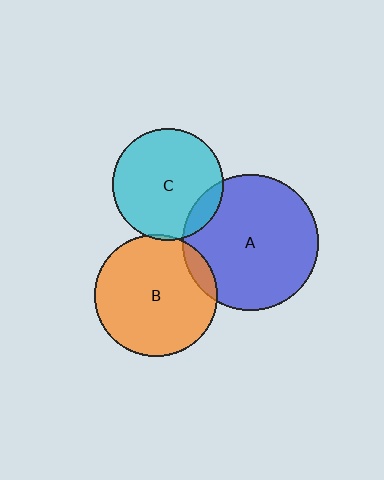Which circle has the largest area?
Circle A (blue).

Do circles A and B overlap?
Yes.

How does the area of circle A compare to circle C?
Approximately 1.5 times.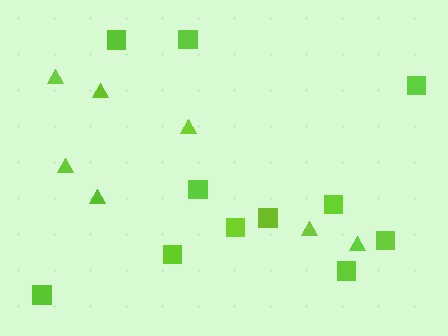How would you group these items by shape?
There are 2 groups: one group of squares (11) and one group of triangles (7).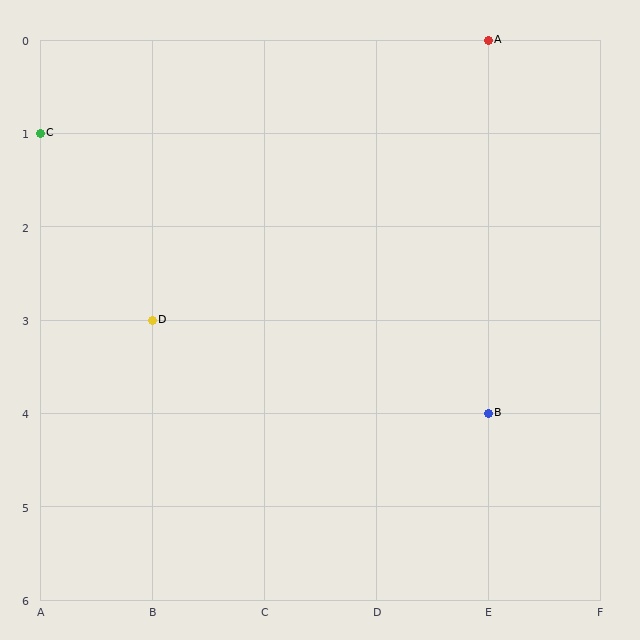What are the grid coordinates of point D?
Point D is at grid coordinates (B, 3).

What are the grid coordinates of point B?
Point B is at grid coordinates (E, 4).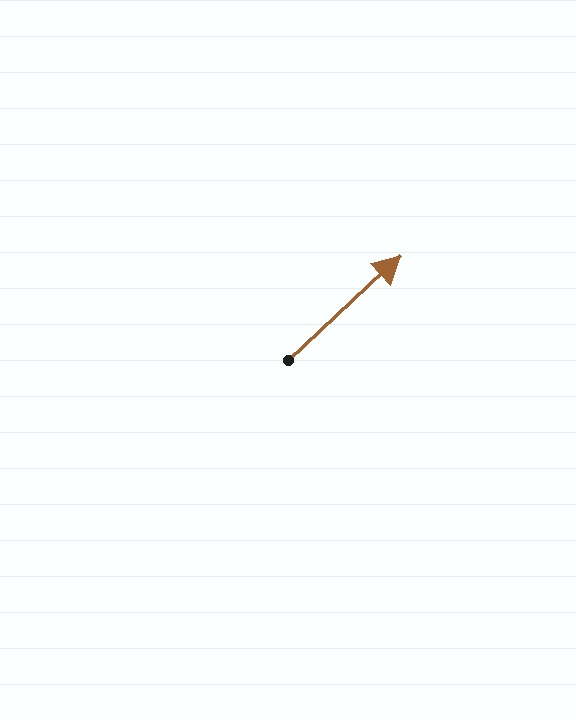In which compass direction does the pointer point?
Northeast.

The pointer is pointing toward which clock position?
Roughly 2 o'clock.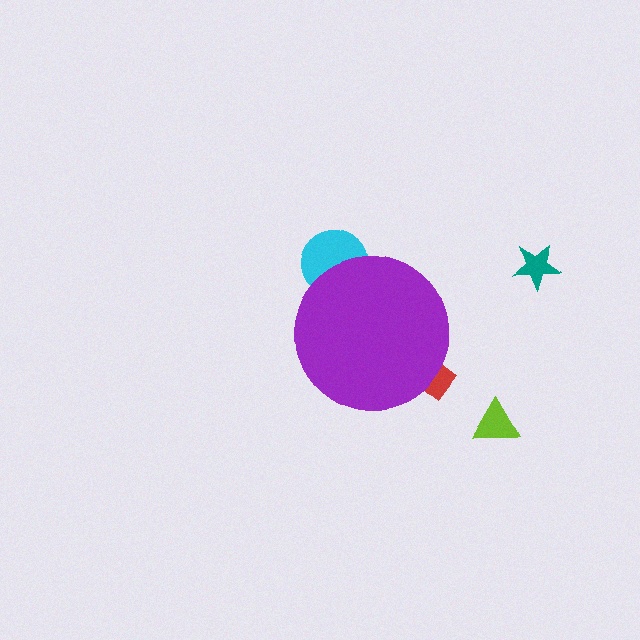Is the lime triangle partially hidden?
No, the lime triangle is fully visible.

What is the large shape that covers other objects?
A purple circle.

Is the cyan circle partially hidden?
Yes, the cyan circle is partially hidden behind the purple circle.